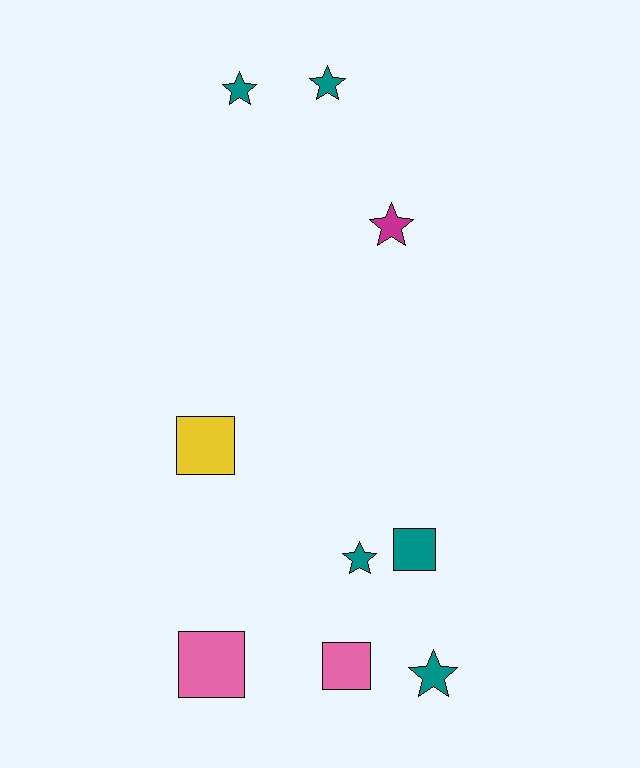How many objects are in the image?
There are 9 objects.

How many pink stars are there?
There are no pink stars.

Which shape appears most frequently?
Star, with 5 objects.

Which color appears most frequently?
Teal, with 5 objects.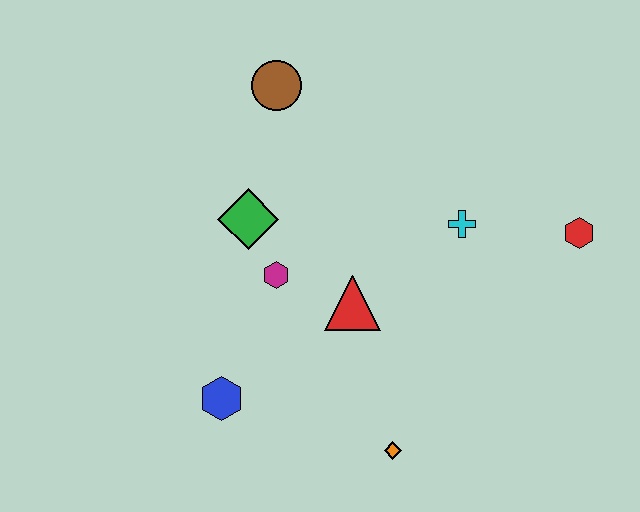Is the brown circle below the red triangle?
No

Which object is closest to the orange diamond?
The red triangle is closest to the orange diamond.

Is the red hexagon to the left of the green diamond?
No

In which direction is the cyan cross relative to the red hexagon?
The cyan cross is to the left of the red hexagon.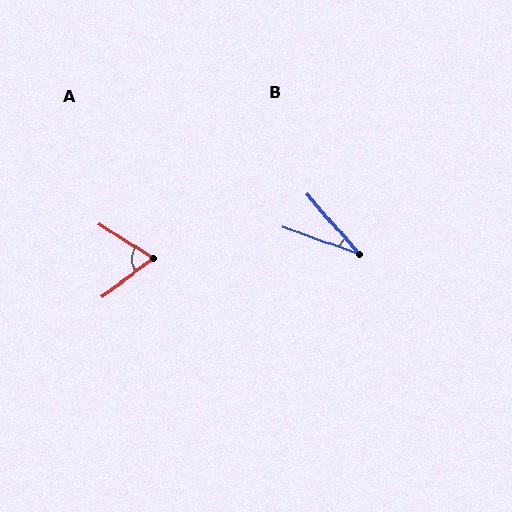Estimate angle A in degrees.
Approximately 69 degrees.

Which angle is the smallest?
B, at approximately 29 degrees.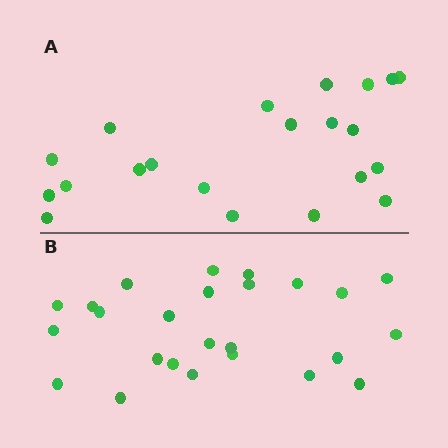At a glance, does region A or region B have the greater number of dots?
Region B (the bottom region) has more dots.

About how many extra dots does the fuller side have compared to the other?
Region B has about 4 more dots than region A.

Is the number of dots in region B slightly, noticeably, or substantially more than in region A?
Region B has only slightly more — the two regions are fairly close. The ratio is roughly 1.2 to 1.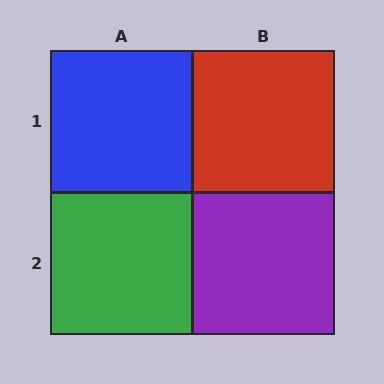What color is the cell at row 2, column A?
Green.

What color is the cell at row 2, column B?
Purple.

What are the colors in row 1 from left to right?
Blue, red.